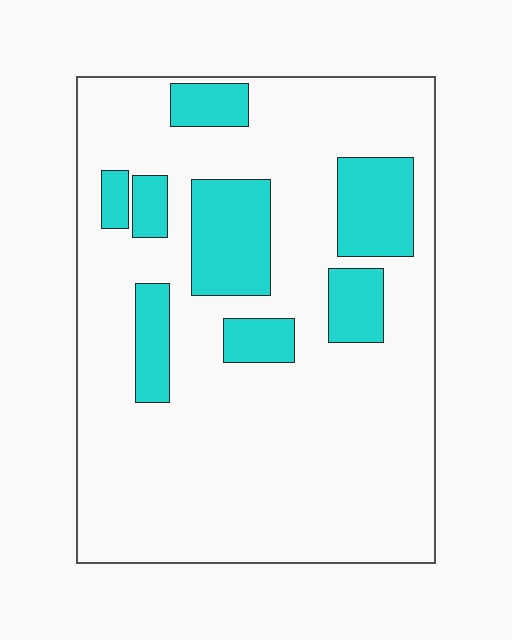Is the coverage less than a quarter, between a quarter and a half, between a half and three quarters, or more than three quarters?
Less than a quarter.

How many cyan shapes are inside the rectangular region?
8.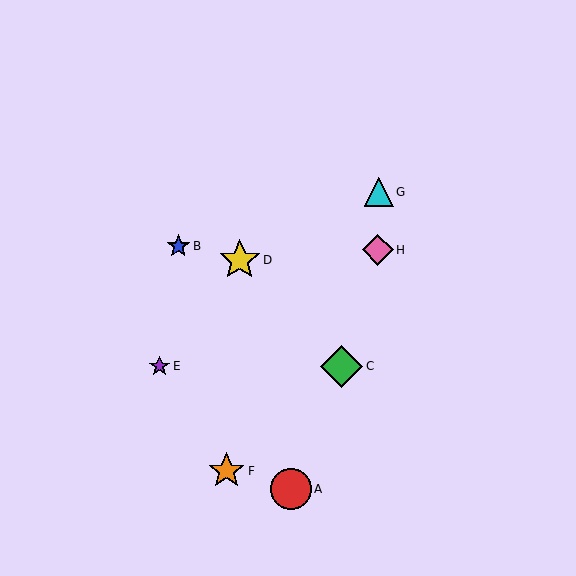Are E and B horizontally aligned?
No, E is at y≈366 and B is at y≈246.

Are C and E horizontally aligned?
Yes, both are at y≈366.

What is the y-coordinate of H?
Object H is at y≈250.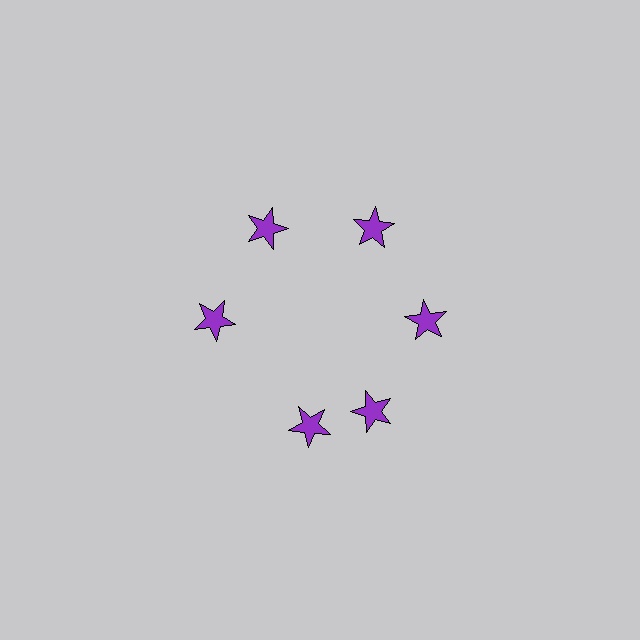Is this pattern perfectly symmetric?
No. The 6 purple stars are arranged in a ring, but one element near the 7 o'clock position is rotated out of alignment along the ring, breaking the 6-fold rotational symmetry.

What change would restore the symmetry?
The symmetry would be restored by rotating it back into even spacing with its neighbors so that all 6 stars sit at equal angles and equal distance from the center.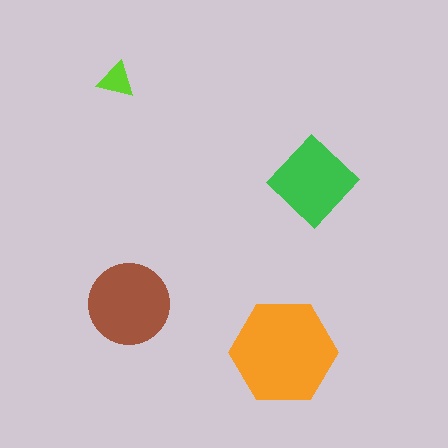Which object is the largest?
The orange hexagon.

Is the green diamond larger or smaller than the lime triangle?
Larger.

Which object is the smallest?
The lime triangle.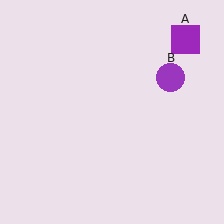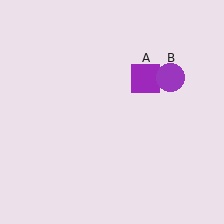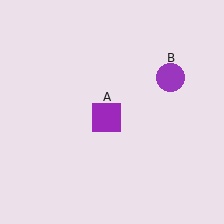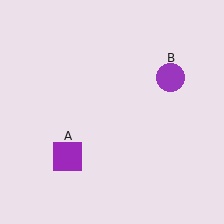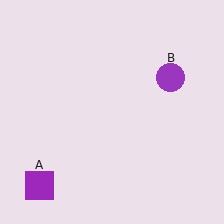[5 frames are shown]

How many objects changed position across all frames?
1 object changed position: purple square (object A).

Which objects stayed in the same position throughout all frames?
Purple circle (object B) remained stationary.